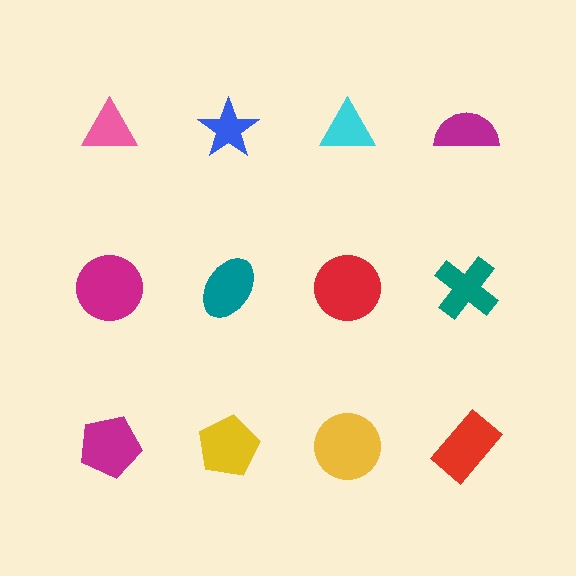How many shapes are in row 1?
4 shapes.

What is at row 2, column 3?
A red circle.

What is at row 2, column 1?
A magenta circle.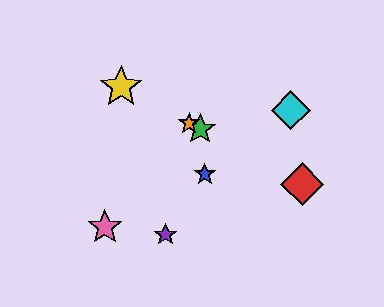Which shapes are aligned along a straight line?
The red diamond, the green star, the yellow star, the orange star are aligned along a straight line.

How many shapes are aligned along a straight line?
4 shapes (the red diamond, the green star, the yellow star, the orange star) are aligned along a straight line.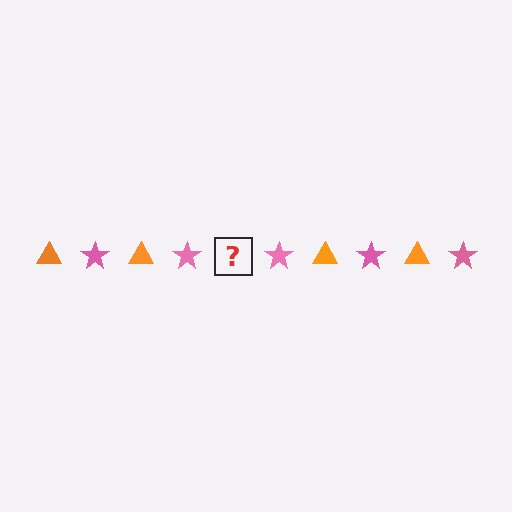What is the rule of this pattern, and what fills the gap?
The rule is that the pattern alternates between orange triangle and pink star. The gap should be filled with an orange triangle.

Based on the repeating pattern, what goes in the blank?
The blank should be an orange triangle.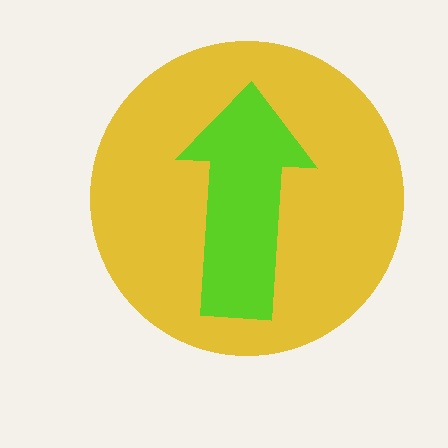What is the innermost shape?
The lime arrow.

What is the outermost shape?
The yellow circle.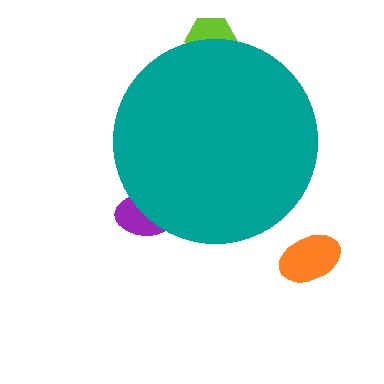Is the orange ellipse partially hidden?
No, the orange ellipse is fully visible.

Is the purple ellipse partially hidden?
Yes, the purple ellipse is partially hidden behind the teal circle.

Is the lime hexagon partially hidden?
Yes, the lime hexagon is partially hidden behind the teal circle.